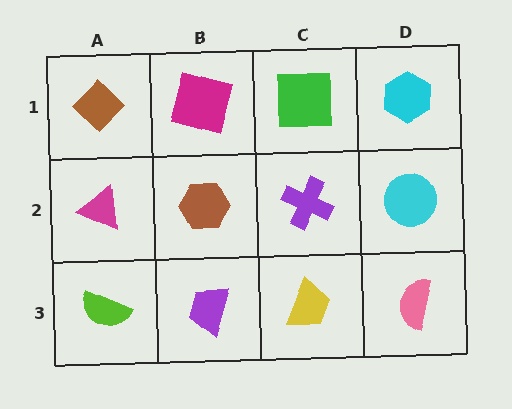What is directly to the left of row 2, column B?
A magenta triangle.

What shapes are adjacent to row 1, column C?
A purple cross (row 2, column C), a magenta square (row 1, column B), a cyan hexagon (row 1, column D).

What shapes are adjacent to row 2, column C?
A green square (row 1, column C), a yellow trapezoid (row 3, column C), a brown hexagon (row 2, column B), a cyan circle (row 2, column D).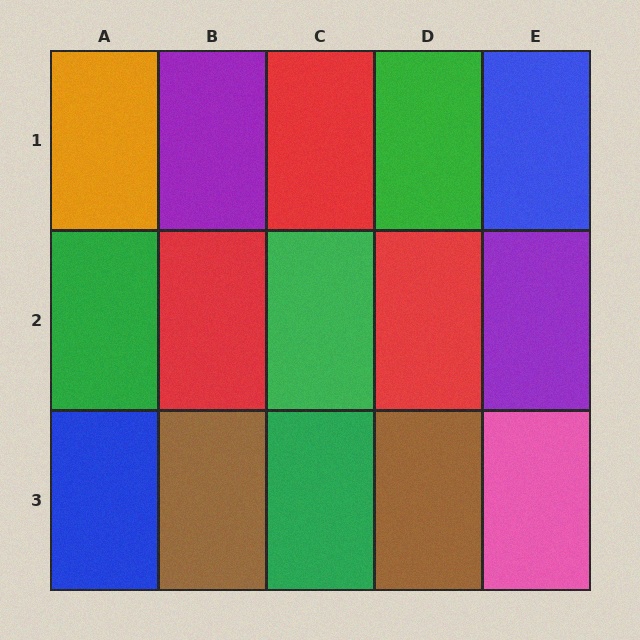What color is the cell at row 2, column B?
Red.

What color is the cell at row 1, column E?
Blue.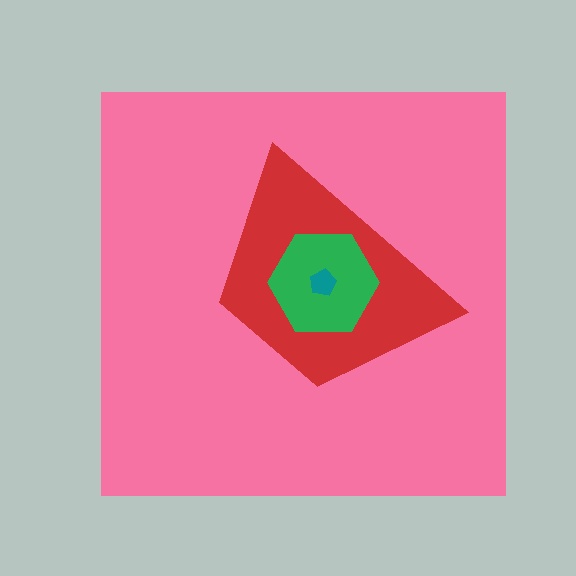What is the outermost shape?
The pink square.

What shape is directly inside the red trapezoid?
The green hexagon.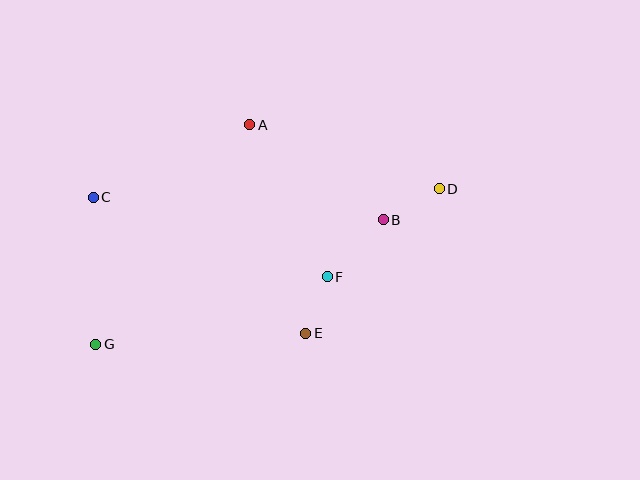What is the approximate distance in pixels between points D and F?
The distance between D and F is approximately 142 pixels.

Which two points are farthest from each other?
Points D and G are farthest from each other.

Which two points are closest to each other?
Points E and F are closest to each other.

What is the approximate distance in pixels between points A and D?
The distance between A and D is approximately 200 pixels.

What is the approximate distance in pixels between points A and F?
The distance between A and F is approximately 171 pixels.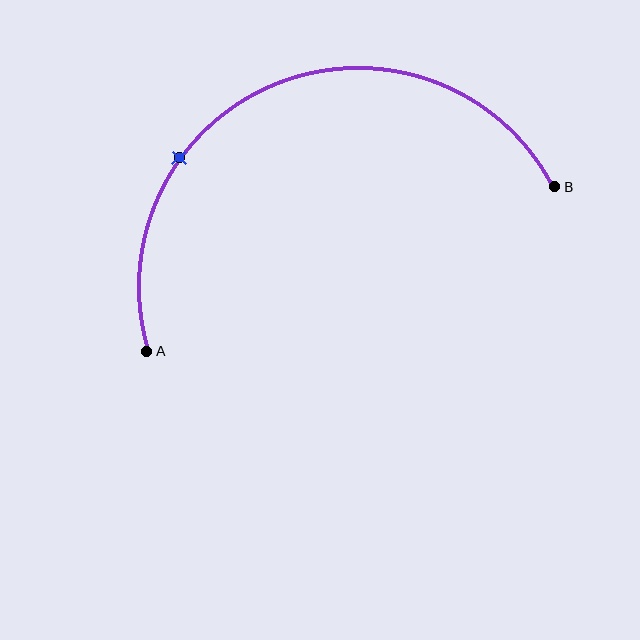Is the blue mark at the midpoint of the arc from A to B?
No. The blue mark lies on the arc but is closer to endpoint A. The arc midpoint would be at the point on the curve equidistant along the arc from both A and B.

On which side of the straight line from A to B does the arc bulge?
The arc bulges above the straight line connecting A and B.